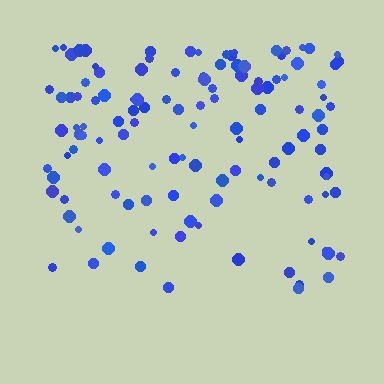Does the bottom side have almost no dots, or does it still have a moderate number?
Still a moderate number, just noticeably fewer than the top.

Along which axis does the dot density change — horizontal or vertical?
Vertical.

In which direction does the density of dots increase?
From bottom to top, with the top side densest.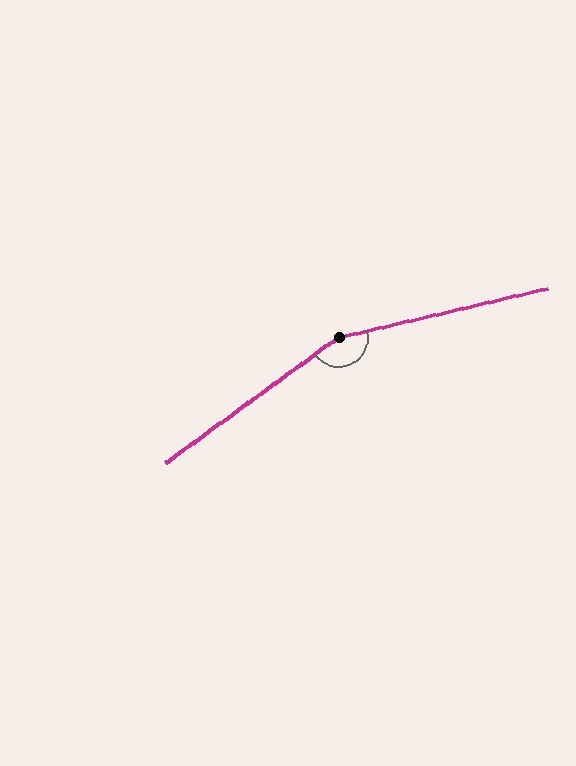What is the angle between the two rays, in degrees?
Approximately 157 degrees.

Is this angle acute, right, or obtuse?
It is obtuse.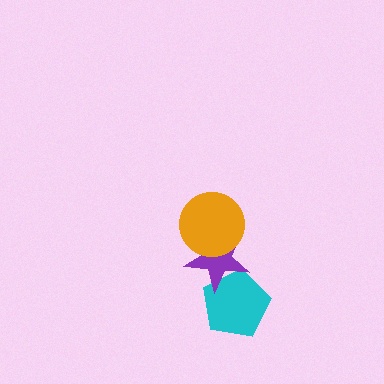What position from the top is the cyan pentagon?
The cyan pentagon is 3rd from the top.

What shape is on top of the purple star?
The orange circle is on top of the purple star.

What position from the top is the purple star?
The purple star is 2nd from the top.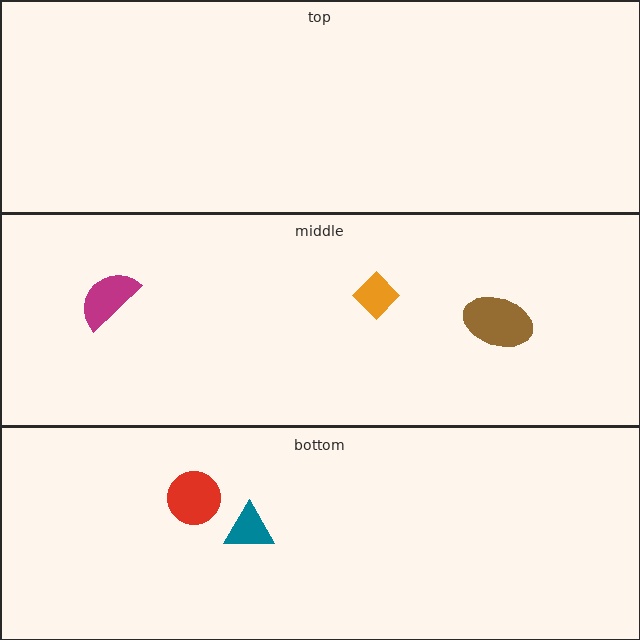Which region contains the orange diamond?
The middle region.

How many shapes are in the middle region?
3.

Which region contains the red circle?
The bottom region.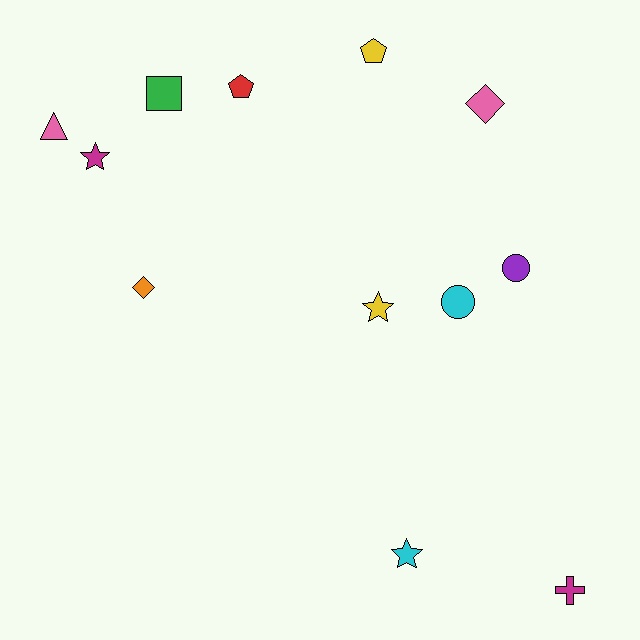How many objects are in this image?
There are 12 objects.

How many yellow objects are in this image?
There are 2 yellow objects.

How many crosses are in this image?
There is 1 cross.